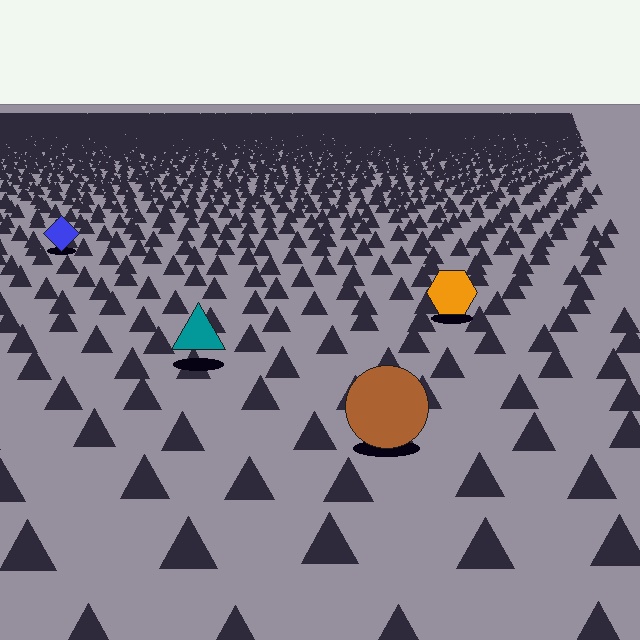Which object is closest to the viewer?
The brown circle is closest. The texture marks near it are larger and more spread out.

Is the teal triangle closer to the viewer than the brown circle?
No. The brown circle is closer — you can tell from the texture gradient: the ground texture is coarser near it.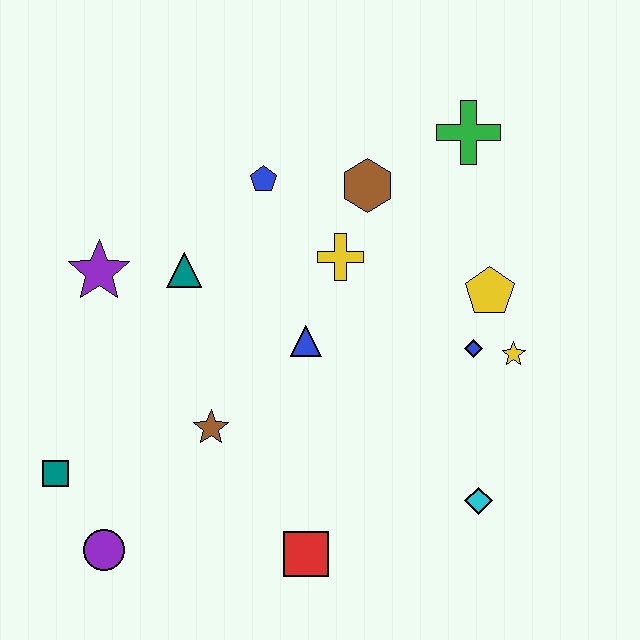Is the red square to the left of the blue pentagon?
No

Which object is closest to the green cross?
The brown hexagon is closest to the green cross.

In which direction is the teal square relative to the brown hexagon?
The teal square is to the left of the brown hexagon.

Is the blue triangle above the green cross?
No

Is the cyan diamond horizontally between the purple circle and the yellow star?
Yes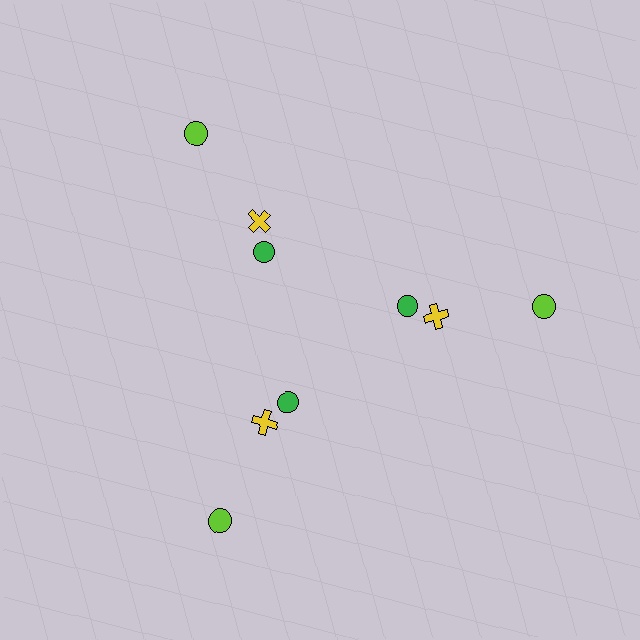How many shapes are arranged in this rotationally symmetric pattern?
There are 9 shapes, arranged in 3 groups of 3.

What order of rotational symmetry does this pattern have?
This pattern has 3-fold rotational symmetry.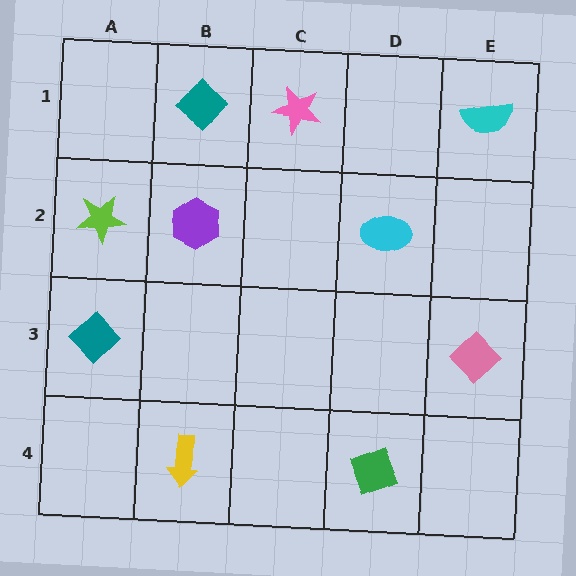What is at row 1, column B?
A teal diamond.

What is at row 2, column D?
A cyan ellipse.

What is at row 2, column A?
A lime star.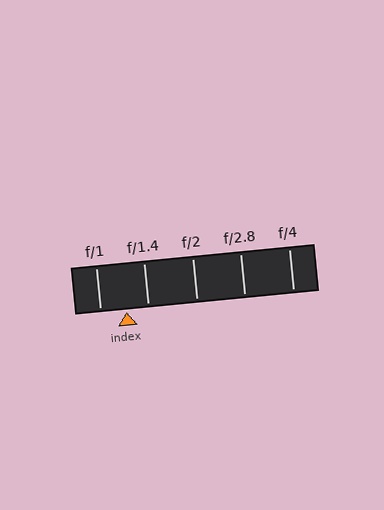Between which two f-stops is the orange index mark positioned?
The index mark is between f/1 and f/1.4.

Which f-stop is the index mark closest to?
The index mark is closest to f/1.4.